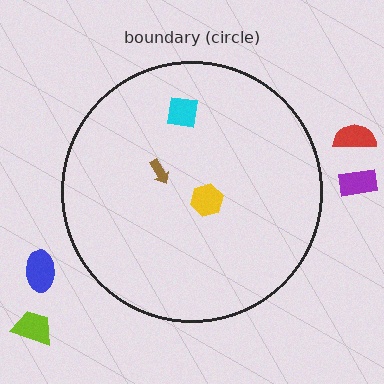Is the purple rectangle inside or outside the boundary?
Outside.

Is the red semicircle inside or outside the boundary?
Outside.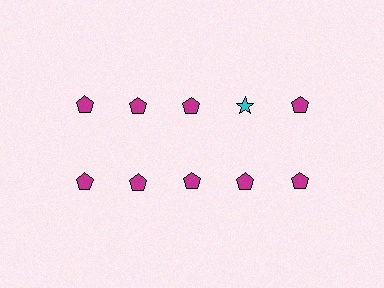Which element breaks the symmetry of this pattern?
The cyan star in the top row, second from right column breaks the symmetry. All other shapes are magenta pentagons.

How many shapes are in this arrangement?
There are 10 shapes arranged in a grid pattern.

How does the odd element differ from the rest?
It differs in both color (cyan instead of magenta) and shape (star instead of pentagon).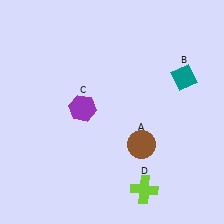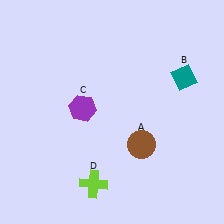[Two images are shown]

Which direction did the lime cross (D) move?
The lime cross (D) moved left.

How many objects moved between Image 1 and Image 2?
1 object moved between the two images.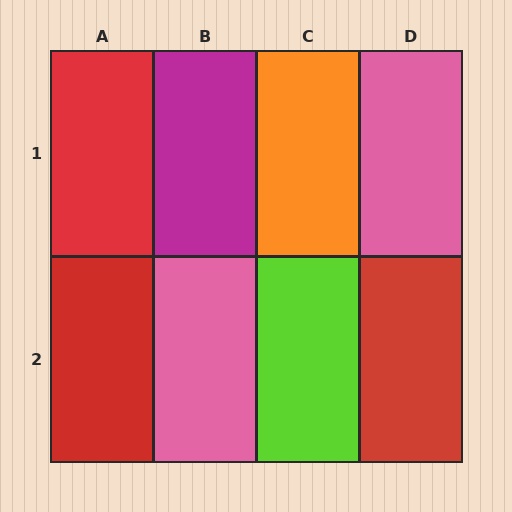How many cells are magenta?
1 cell is magenta.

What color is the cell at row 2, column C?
Lime.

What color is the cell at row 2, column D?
Red.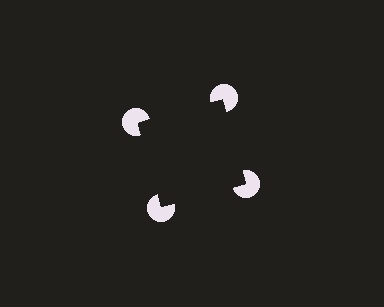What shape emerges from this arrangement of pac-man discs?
An illusory square — its edges are inferred from the aligned wedge cuts in the pac-man discs, not physically drawn.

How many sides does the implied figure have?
4 sides.